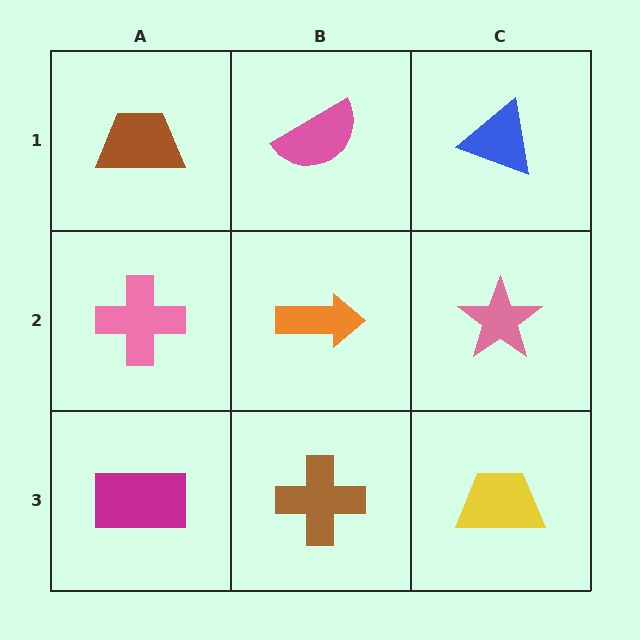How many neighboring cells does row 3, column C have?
2.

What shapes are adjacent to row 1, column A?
A pink cross (row 2, column A), a pink semicircle (row 1, column B).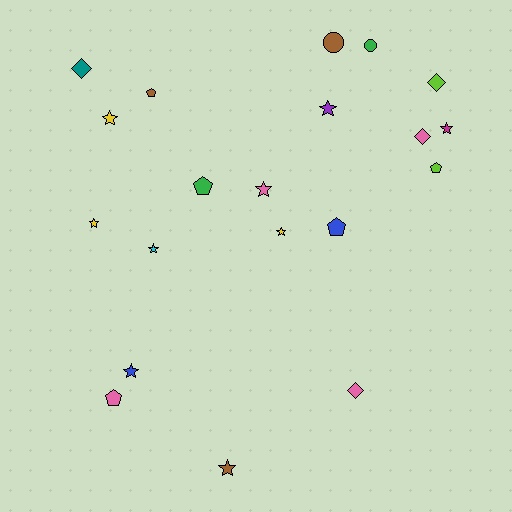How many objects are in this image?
There are 20 objects.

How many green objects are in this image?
There are 2 green objects.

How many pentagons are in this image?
There are 5 pentagons.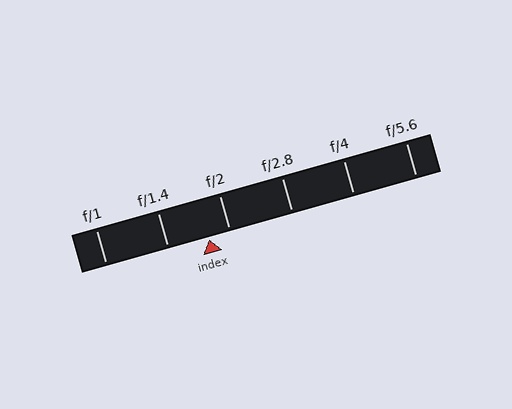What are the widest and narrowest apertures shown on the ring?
The widest aperture shown is f/1 and the narrowest is f/5.6.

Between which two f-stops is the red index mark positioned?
The index mark is between f/1.4 and f/2.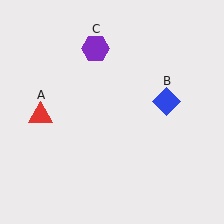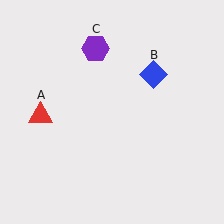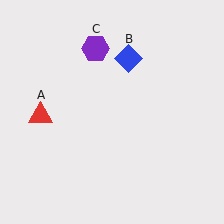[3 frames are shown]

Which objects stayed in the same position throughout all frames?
Red triangle (object A) and purple hexagon (object C) remained stationary.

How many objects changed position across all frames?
1 object changed position: blue diamond (object B).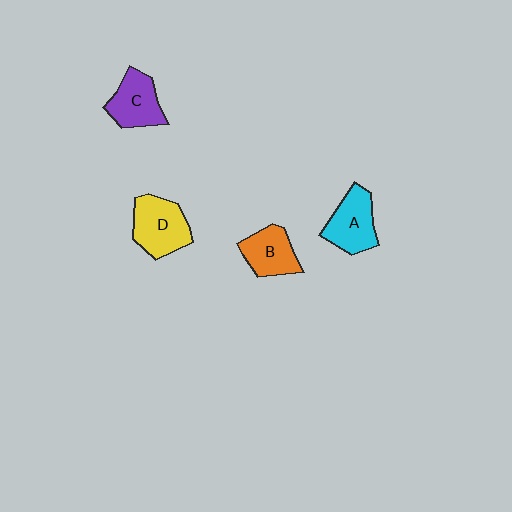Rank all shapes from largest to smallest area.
From largest to smallest: D (yellow), A (cyan), C (purple), B (orange).